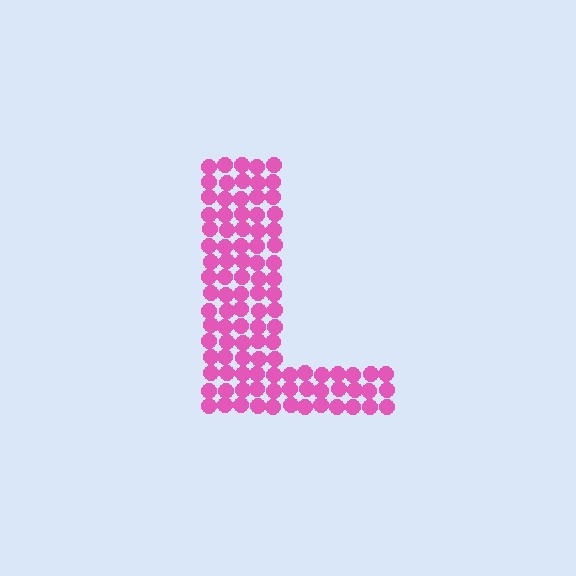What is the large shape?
The large shape is the letter L.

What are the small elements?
The small elements are circles.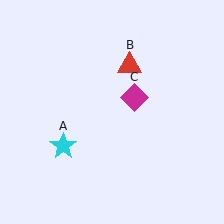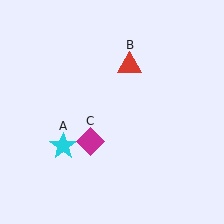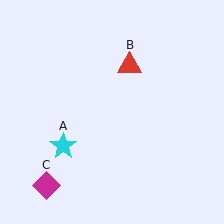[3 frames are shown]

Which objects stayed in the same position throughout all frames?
Cyan star (object A) and red triangle (object B) remained stationary.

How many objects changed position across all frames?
1 object changed position: magenta diamond (object C).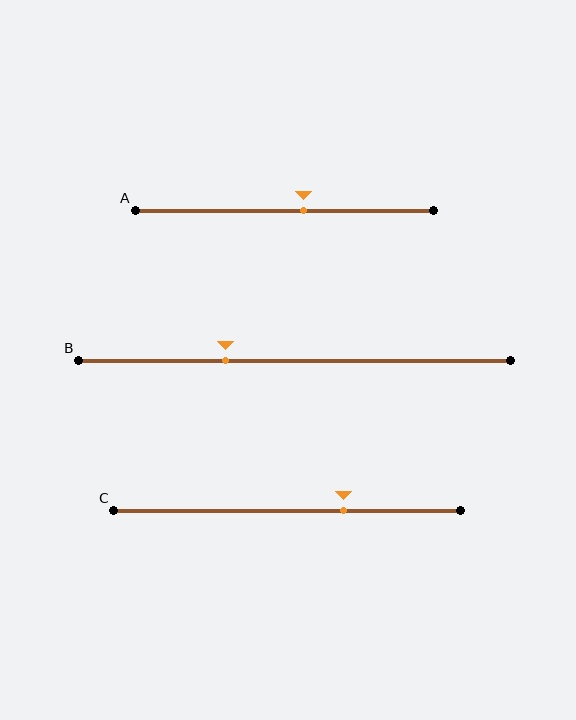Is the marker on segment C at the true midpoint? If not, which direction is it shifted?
No, the marker on segment C is shifted to the right by about 16% of the segment length.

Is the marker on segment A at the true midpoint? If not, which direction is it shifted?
No, the marker on segment A is shifted to the right by about 6% of the segment length.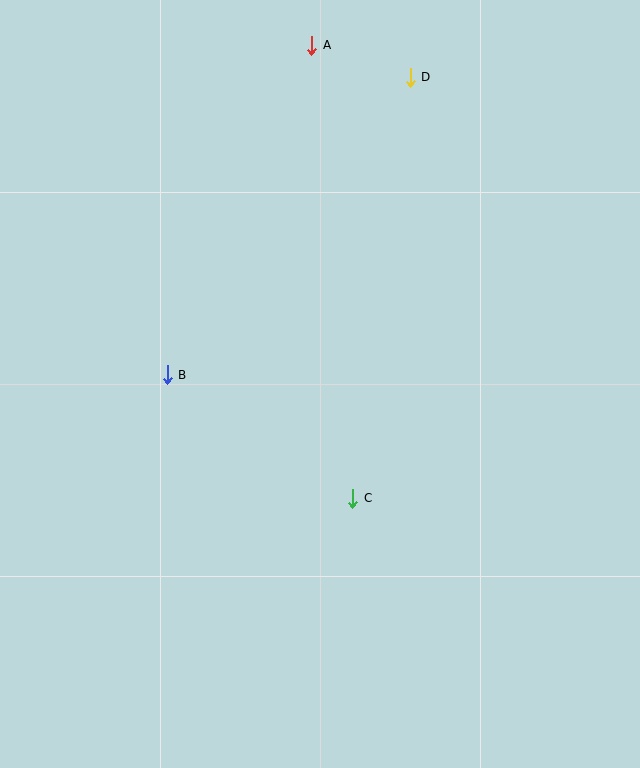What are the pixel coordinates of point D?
Point D is at (410, 77).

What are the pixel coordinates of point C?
Point C is at (353, 498).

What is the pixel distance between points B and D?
The distance between B and D is 384 pixels.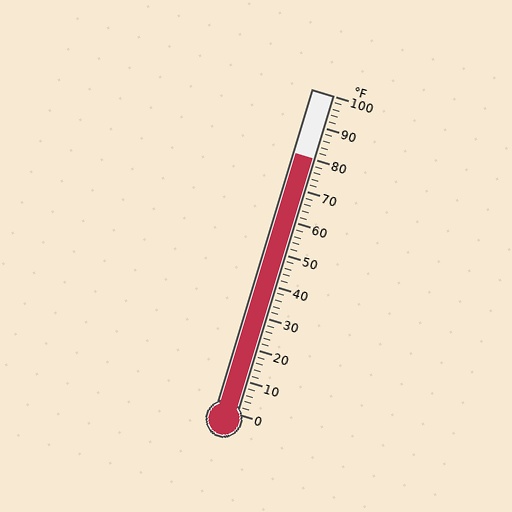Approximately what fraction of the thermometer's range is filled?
The thermometer is filled to approximately 80% of its range.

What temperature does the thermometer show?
The thermometer shows approximately 80°F.